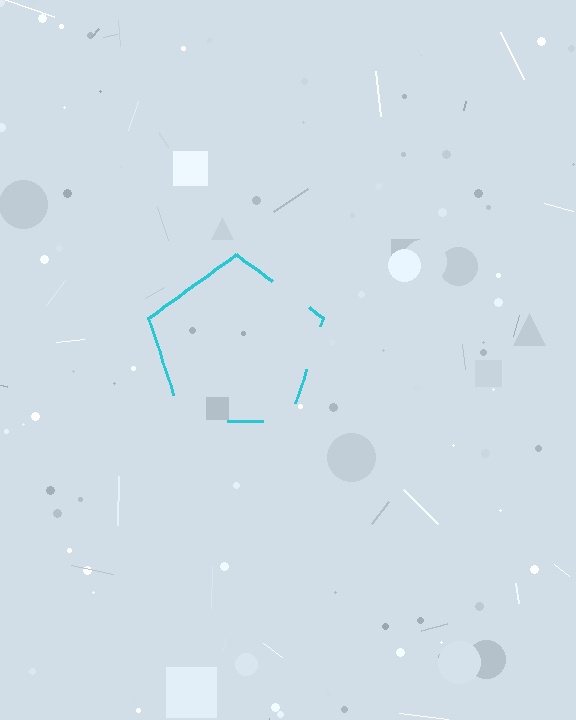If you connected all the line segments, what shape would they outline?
They would outline a pentagon.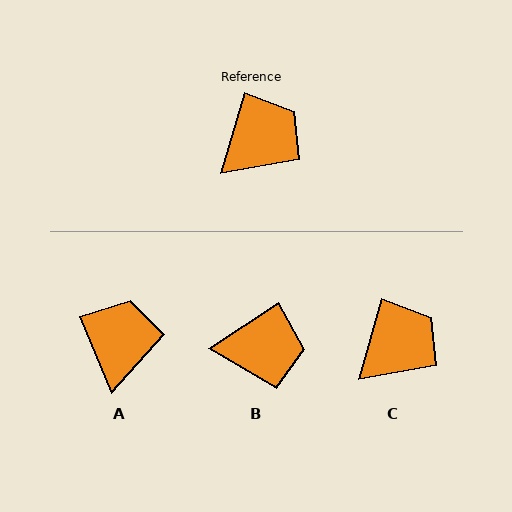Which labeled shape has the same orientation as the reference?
C.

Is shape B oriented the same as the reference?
No, it is off by about 41 degrees.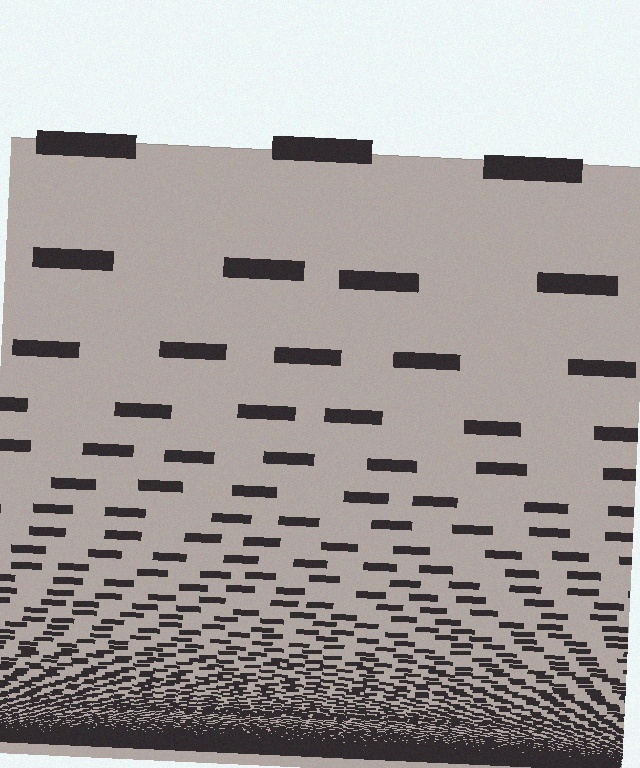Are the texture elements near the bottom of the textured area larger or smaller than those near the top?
Smaller. The gradient is inverted — elements near the bottom are smaller and denser.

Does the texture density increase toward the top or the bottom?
Density increases toward the bottom.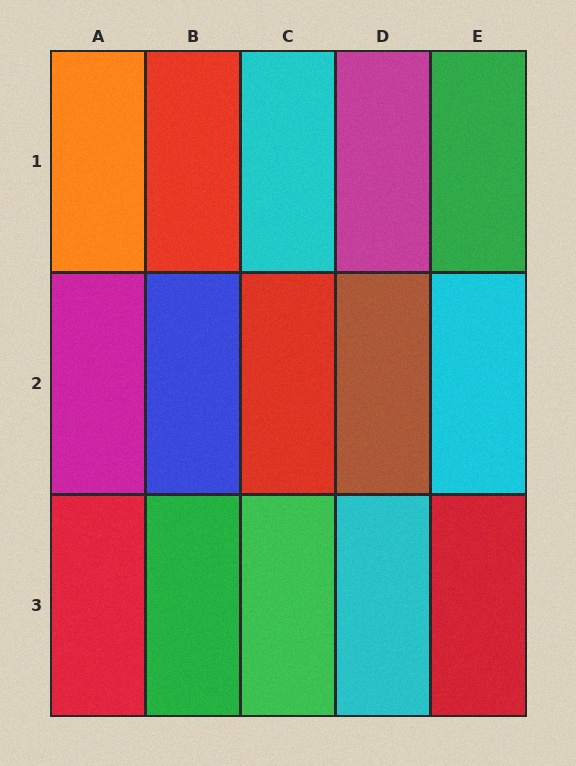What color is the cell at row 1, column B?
Red.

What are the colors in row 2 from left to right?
Magenta, blue, red, brown, cyan.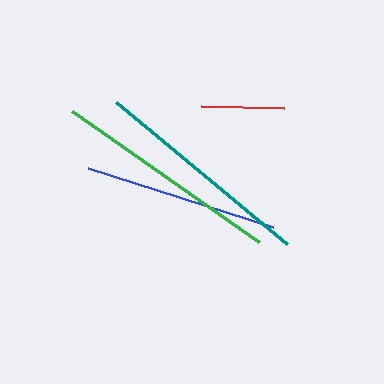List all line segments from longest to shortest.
From longest to shortest: green, teal, blue, red.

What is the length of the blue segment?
The blue segment is approximately 195 pixels long.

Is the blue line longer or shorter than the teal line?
The teal line is longer than the blue line.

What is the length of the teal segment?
The teal segment is approximately 223 pixels long.